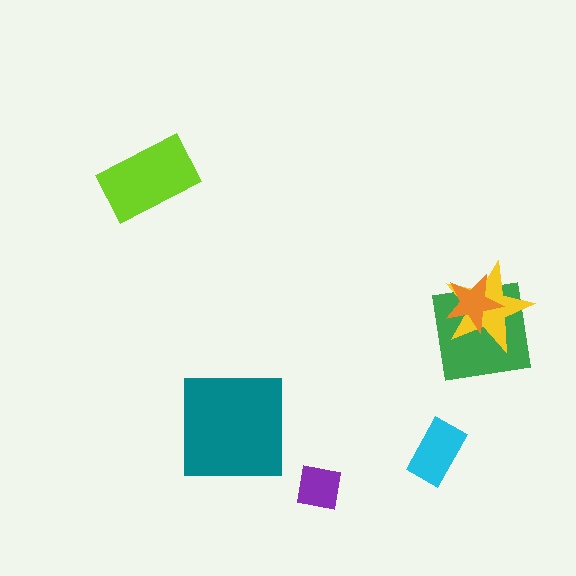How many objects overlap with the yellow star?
2 objects overlap with the yellow star.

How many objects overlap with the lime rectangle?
0 objects overlap with the lime rectangle.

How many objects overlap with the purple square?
0 objects overlap with the purple square.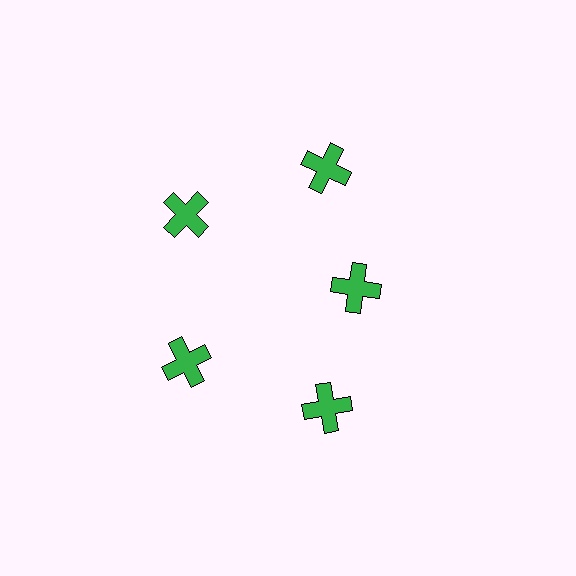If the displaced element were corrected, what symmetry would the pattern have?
It would have 5-fold rotational symmetry — the pattern would map onto itself every 72 degrees.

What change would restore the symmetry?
The symmetry would be restored by moving it outward, back onto the ring so that all 5 crosses sit at equal angles and equal distance from the center.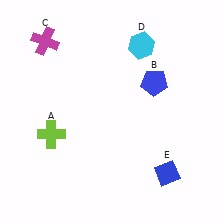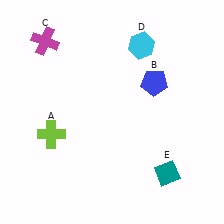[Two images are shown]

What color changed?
The diamond (E) changed from blue in Image 1 to teal in Image 2.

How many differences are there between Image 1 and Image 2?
There is 1 difference between the two images.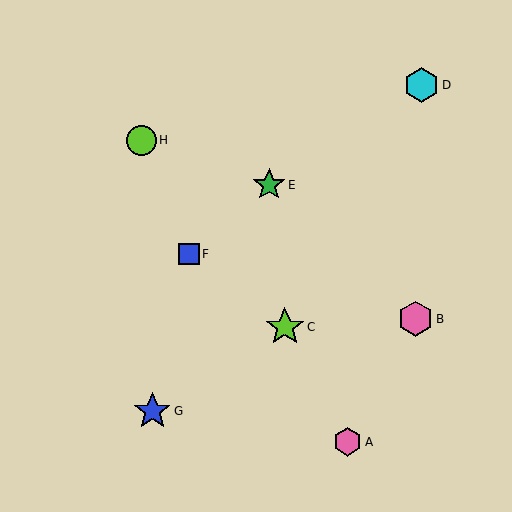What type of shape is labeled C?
Shape C is a lime star.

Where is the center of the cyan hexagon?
The center of the cyan hexagon is at (422, 85).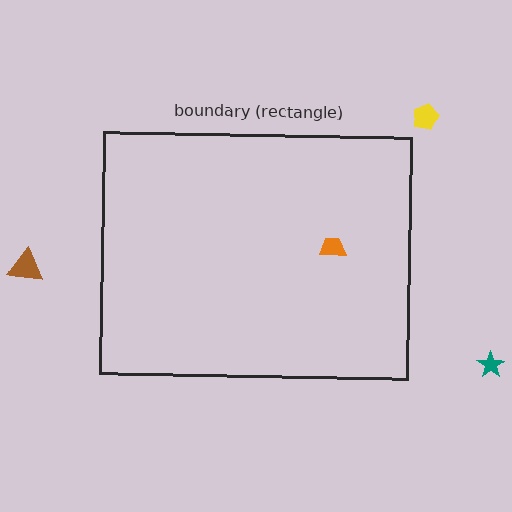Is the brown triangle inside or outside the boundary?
Outside.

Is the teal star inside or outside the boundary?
Outside.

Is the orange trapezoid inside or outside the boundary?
Inside.